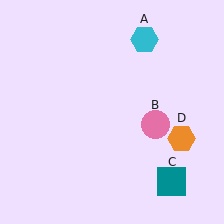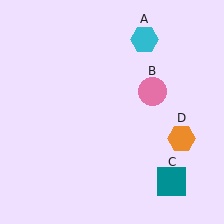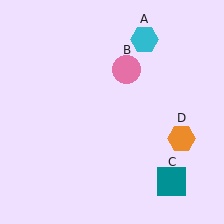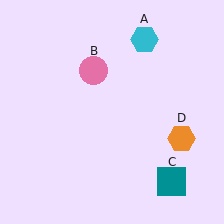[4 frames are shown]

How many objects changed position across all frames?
1 object changed position: pink circle (object B).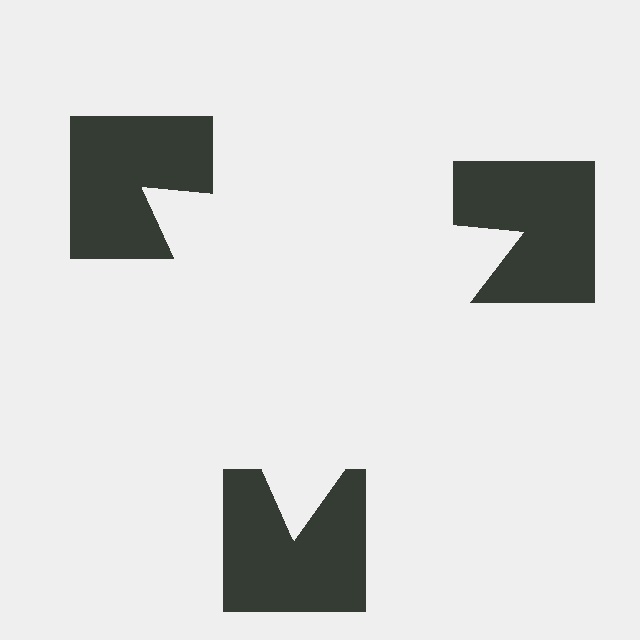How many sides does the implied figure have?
3 sides.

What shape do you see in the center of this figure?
An illusory triangle — its edges are inferred from the aligned wedge cuts in the notched squares, not physically drawn.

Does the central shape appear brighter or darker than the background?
It typically appears slightly brighter than the background, even though no actual brightness change is drawn.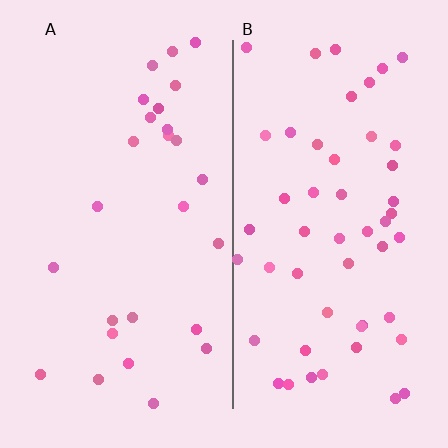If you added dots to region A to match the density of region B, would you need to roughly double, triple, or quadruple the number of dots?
Approximately double.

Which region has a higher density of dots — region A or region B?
B (the right).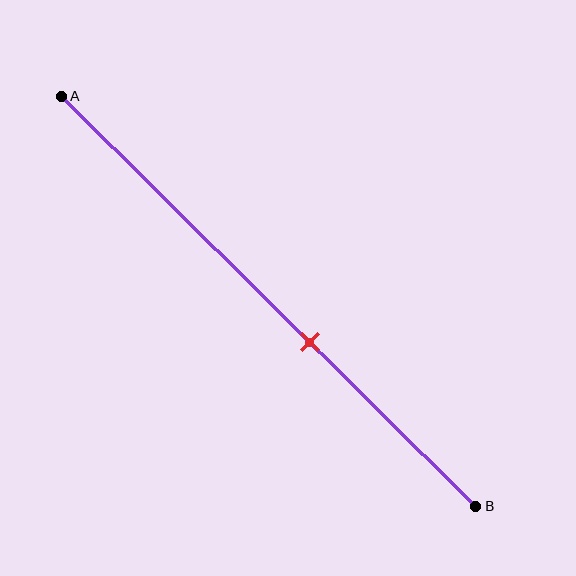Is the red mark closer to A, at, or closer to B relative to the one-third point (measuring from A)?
The red mark is closer to point B than the one-third point of segment AB.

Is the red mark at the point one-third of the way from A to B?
No, the mark is at about 60% from A, not at the 33% one-third point.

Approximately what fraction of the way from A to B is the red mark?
The red mark is approximately 60% of the way from A to B.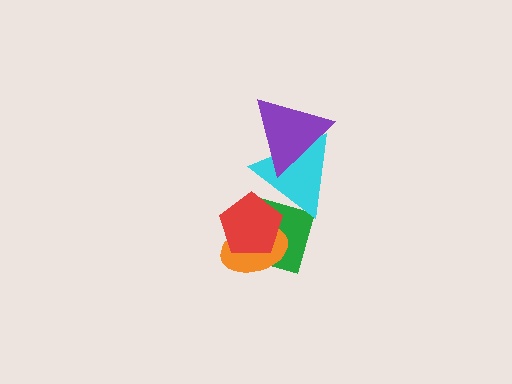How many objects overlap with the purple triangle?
1 object overlaps with the purple triangle.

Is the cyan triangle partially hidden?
Yes, it is partially covered by another shape.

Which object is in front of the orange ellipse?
The red pentagon is in front of the orange ellipse.